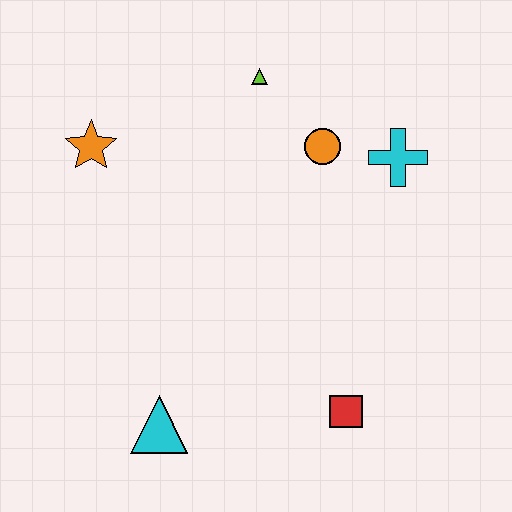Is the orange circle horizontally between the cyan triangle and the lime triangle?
No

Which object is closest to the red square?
The cyan triangle is closest to the red square.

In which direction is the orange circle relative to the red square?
The orange circle is above the red square.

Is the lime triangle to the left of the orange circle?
Yes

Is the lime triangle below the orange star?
No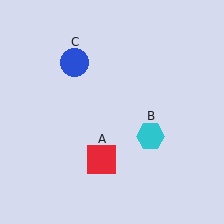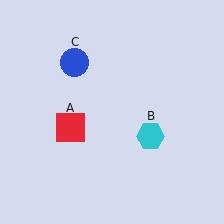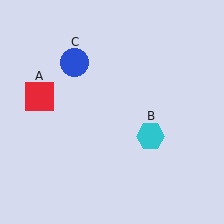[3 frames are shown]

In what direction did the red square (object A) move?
The red square (object A) moved up and to the left.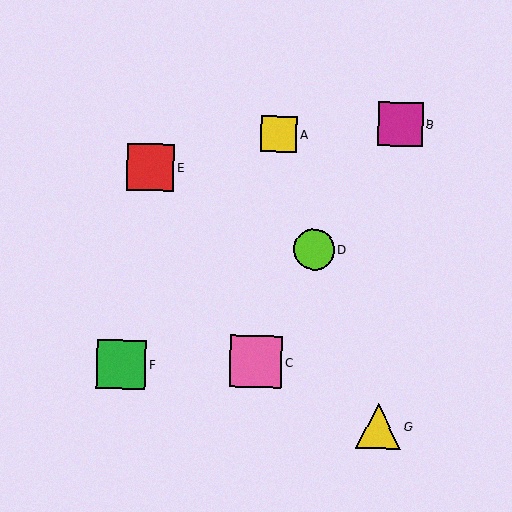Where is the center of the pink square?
The center of the pink square is at (256, 362).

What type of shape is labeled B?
Shape B is a magenta square.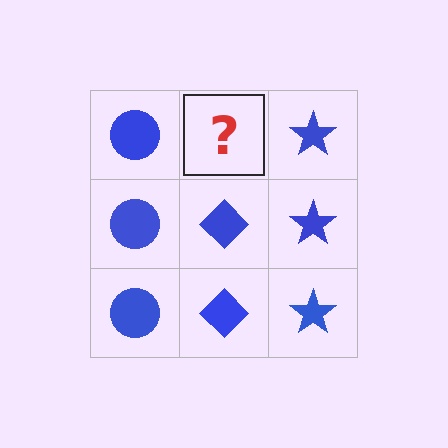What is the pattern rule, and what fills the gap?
The rule is that each column has a consistent shape. The gap should be filled with a blue diamond.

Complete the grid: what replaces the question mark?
The question mark should be replaced with a blue diamond.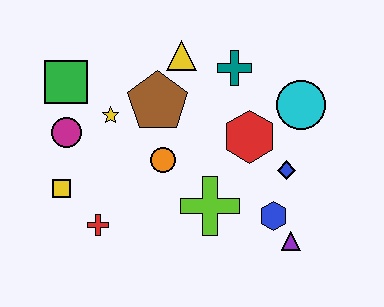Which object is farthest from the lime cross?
The green square is farthest from the lime cross.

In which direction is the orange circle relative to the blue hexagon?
The orange circle is to the left of the blue hexagon.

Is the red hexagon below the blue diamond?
No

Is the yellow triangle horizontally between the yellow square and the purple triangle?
Yes